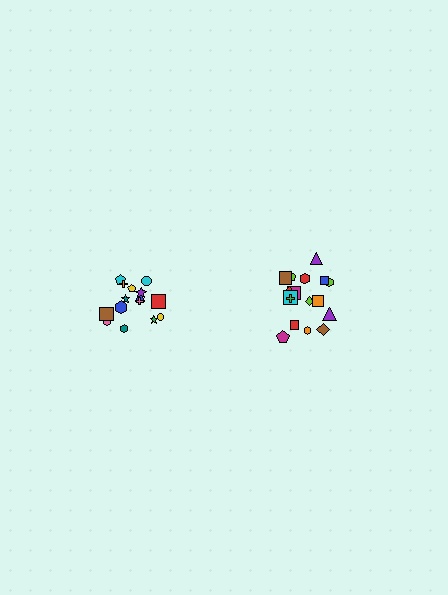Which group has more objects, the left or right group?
The right group.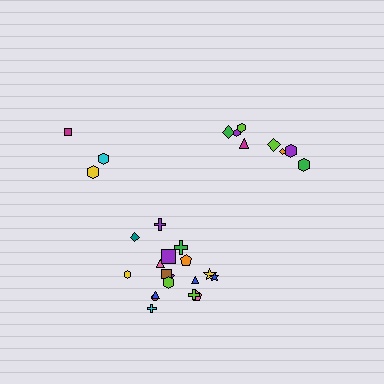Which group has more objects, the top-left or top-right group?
The top-right group.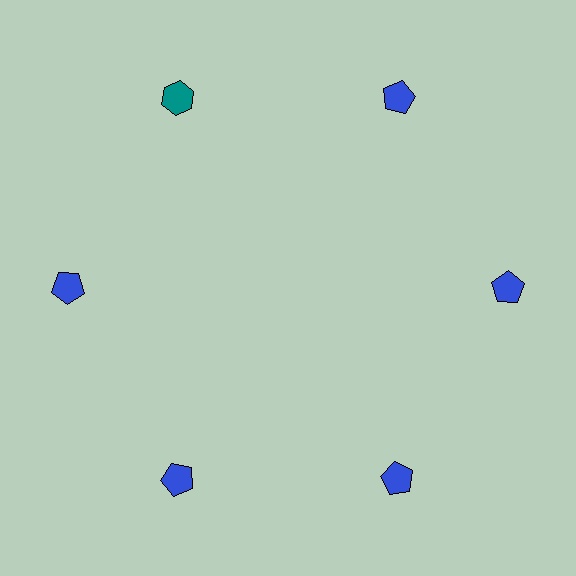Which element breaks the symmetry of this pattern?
The teal hexagon at roughly the 11 o'clock position breaks the symmetry. All other shapes are blue pentagons.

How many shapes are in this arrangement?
There are 6 shapes arranged in a ring pattern.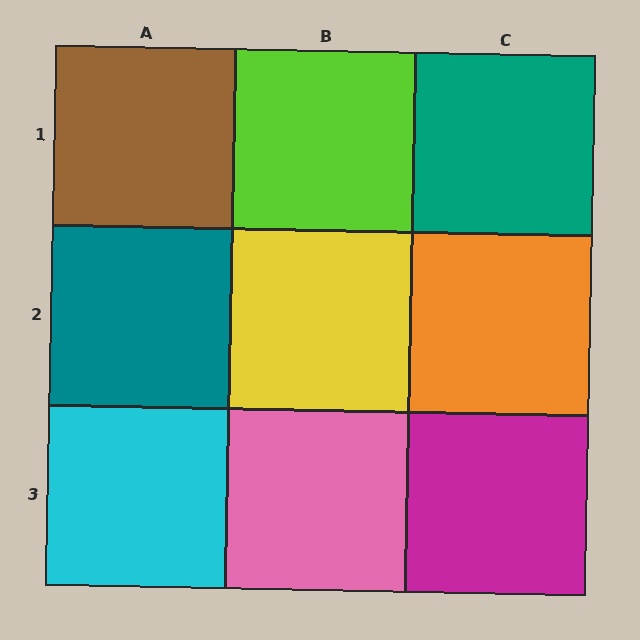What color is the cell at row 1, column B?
Lime.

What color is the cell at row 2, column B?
Yellow.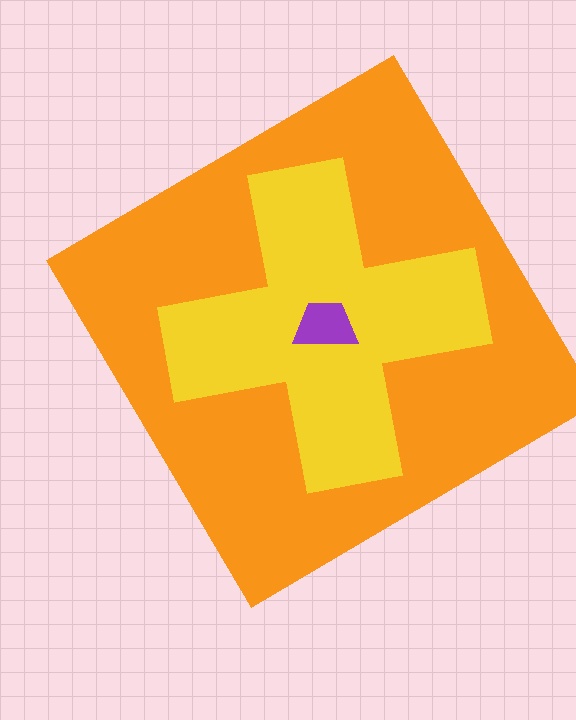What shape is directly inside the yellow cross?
The purple trapezoid.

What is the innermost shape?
The purple trapezoid.